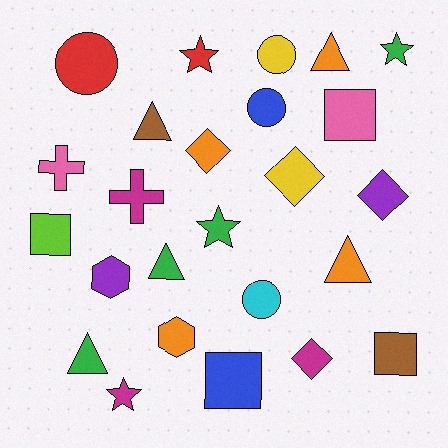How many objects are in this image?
There are 25 objects.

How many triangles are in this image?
There are 5 triangles.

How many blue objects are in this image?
There are 2 blue objects.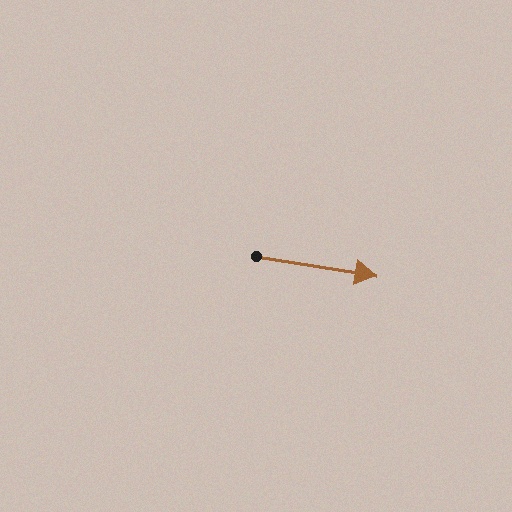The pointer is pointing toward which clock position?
Roughly 3 o'clock.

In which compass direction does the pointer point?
East.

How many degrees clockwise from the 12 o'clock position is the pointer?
Approximately 99 degrees.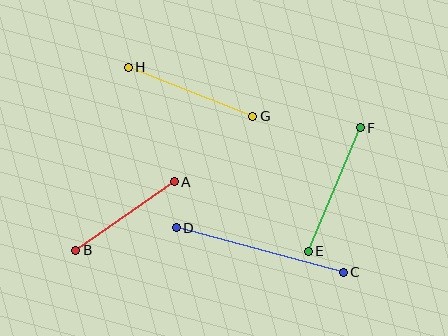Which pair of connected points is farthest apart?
Points C and D are farthest apart.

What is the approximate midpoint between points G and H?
The midpoint is at approximately (191, 92) pixels.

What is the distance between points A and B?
The distance is approximately 120 pixels.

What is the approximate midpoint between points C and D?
The midpoint is at approximately (260, 250) pixels.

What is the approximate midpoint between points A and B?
The midpoint is at approximately (125, 216) pixels.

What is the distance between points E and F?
The distance is approximately 134 pixels.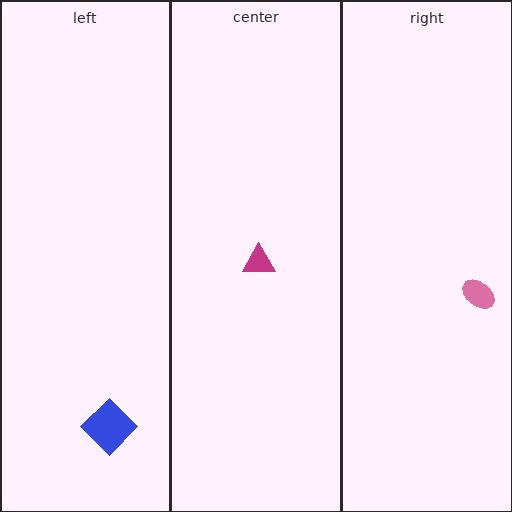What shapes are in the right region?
The pink ellipse.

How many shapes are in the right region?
1.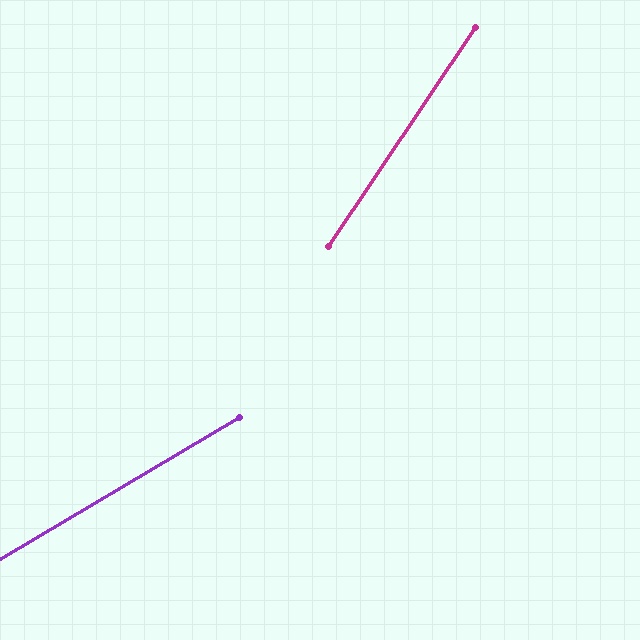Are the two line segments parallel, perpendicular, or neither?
Neither parallel nor perpendicular — they differ by about 26°.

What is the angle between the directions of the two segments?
Approximately 26 degrees.